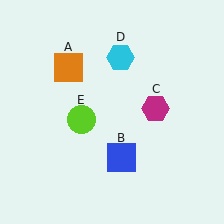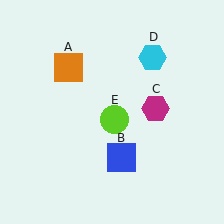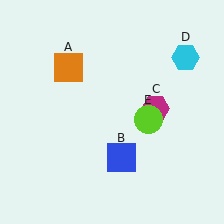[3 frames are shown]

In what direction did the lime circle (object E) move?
The lime circle (object E) moved right.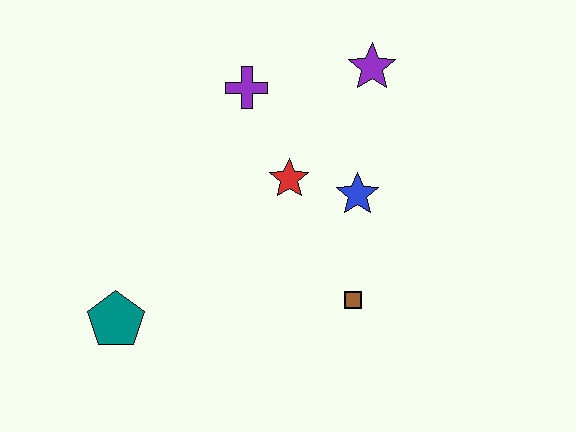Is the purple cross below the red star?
No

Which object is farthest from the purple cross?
The teal pentagon is farthest from the purple cross.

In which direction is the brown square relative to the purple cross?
The brown square is below the purple cross.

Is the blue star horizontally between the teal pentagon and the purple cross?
No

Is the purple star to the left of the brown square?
No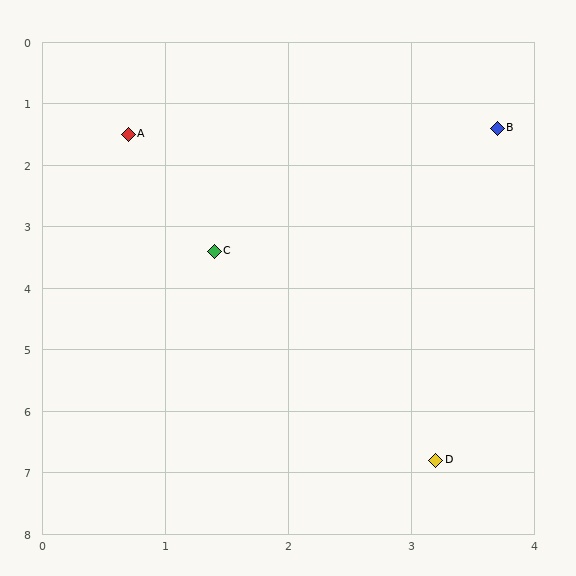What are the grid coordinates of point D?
Point D is at approximately (3.2, 6.8).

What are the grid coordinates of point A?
Point A is at approximately (0.7, 1.5).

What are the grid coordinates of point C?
Point C is at approximately (1.4, 3.4).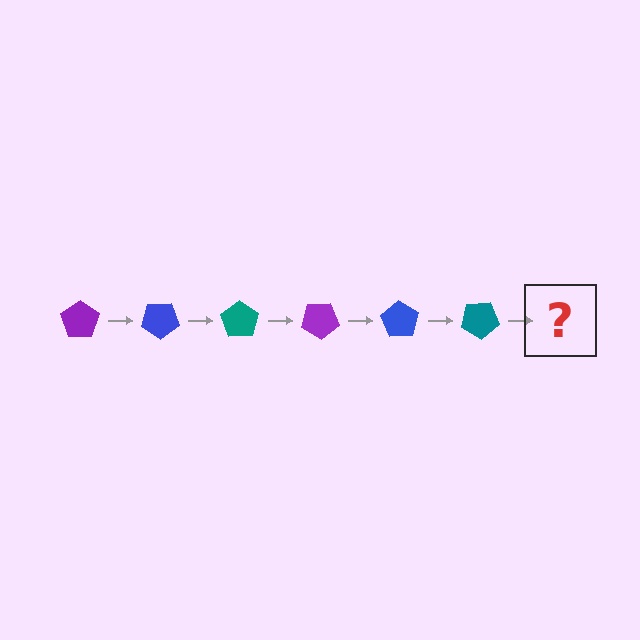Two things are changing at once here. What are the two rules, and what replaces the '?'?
The two rules are that it rotates 35 degrees each step and the color cycles through purple, blue, and teal. The '?' should be a purple pentagon, rotated 210 degrees from the start.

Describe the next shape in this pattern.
It should be a purple pentagon, rotated 210 degrees from the start.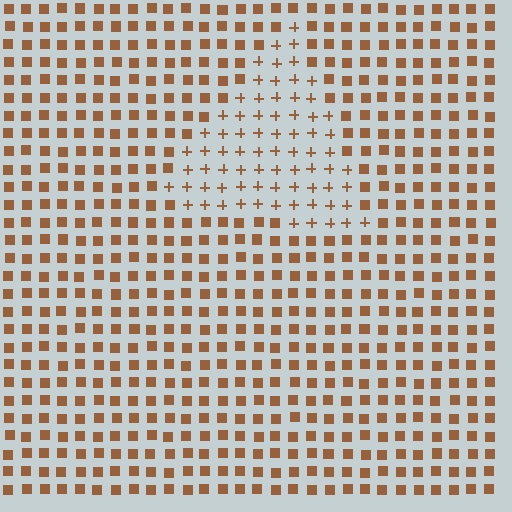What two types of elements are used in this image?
The image uses plus signs inside the triangle region and squares outside it.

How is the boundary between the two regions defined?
The boundary is defined by a change in element shape: plus signs inside vs. squares outside. All elements share the same color and spacing.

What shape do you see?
I see a triangle.